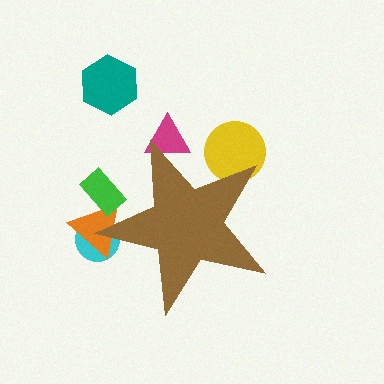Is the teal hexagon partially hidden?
No, the teal hexagon is fully visible.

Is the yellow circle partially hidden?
Yes, the yellow circle is partially hidden behind the brown star.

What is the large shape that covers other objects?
A brown star.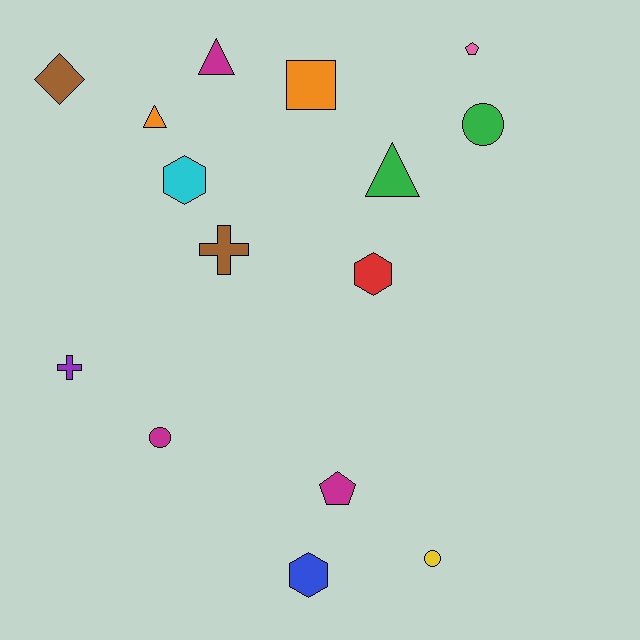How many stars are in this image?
There are no stars.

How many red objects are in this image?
There is 1 red object.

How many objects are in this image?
There are 15 objects.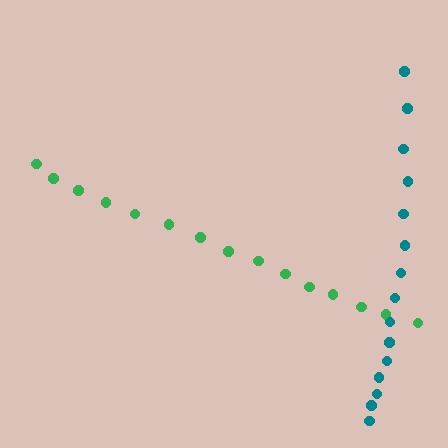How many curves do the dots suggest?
There are 2 distinct paths.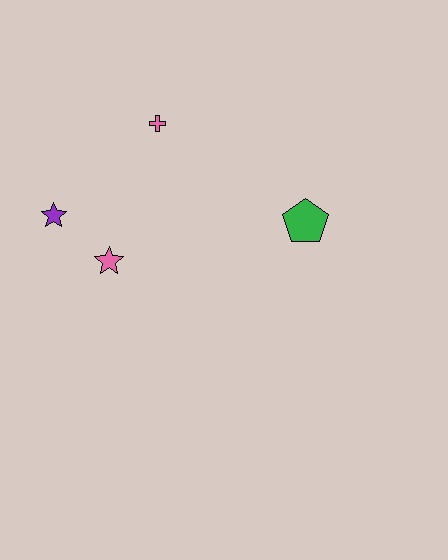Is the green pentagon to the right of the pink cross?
Yes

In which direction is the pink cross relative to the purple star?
The pink cross is to the right of the purple star.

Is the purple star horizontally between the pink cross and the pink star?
No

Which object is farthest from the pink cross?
The green pentagon is farthest from the pink cross.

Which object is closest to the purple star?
The pink star is closest to the purple star.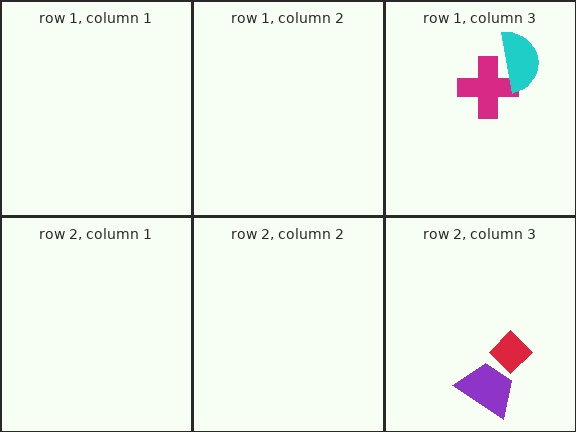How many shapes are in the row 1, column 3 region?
2.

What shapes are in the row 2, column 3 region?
The purple trapezoid, the red diamond.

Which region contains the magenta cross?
The row 1, column 3 region.